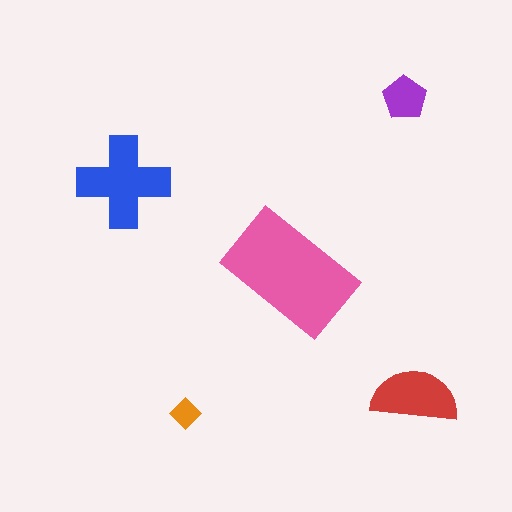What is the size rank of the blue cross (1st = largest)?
2nd.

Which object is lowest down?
The orange diamond is bottommost.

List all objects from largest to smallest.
The pink rectangle, the blue cross, the red semicircle, the purple pentagon, the orange diamond.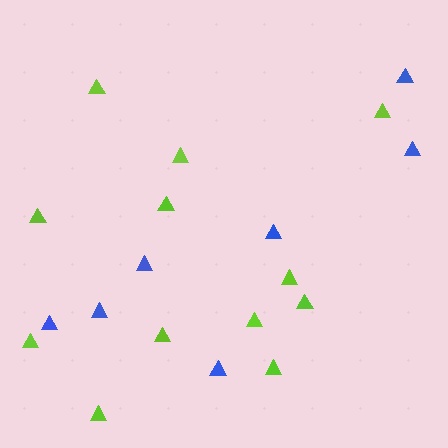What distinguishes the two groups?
There are 2 groups: one group of lime triangles (12) and one group of blue triangles (7).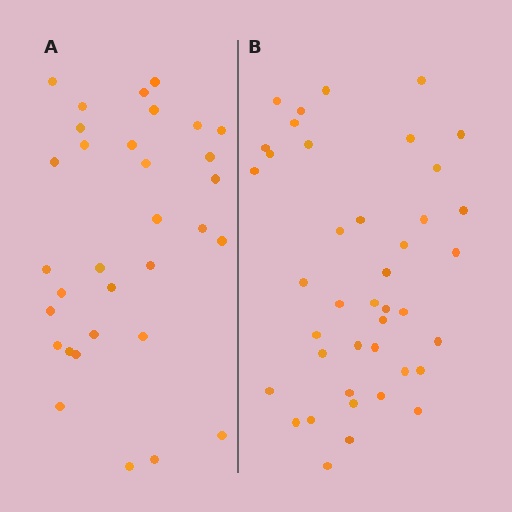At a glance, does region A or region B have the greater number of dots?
Region B (the right region) has more dots.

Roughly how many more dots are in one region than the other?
Region B has roughly 8 or so more dots than region A.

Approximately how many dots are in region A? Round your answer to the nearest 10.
About 30 dots. (The exact count is 32, which rounds to 30.)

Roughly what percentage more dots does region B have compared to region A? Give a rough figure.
About 30% more.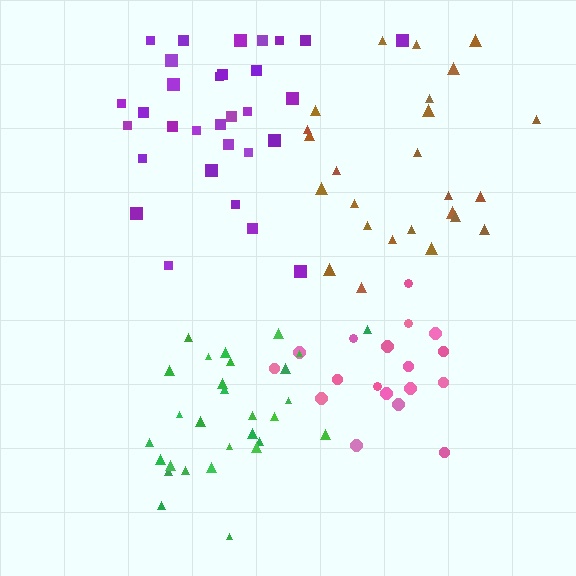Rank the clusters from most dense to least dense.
pink, green, purple, brown.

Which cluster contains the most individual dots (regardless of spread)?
Purple (31).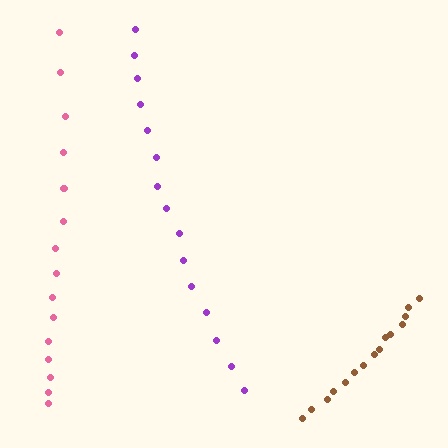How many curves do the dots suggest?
There are 3 distinct paths.